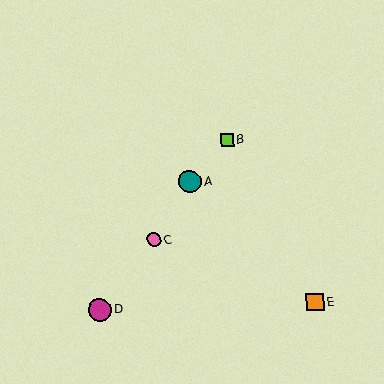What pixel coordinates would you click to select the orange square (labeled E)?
Click at (315, 302) to select the orange square E.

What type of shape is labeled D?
Shape D is a magenta circle.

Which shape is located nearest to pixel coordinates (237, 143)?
The lime square (labeled B) at (227, 140) is nearest to that location.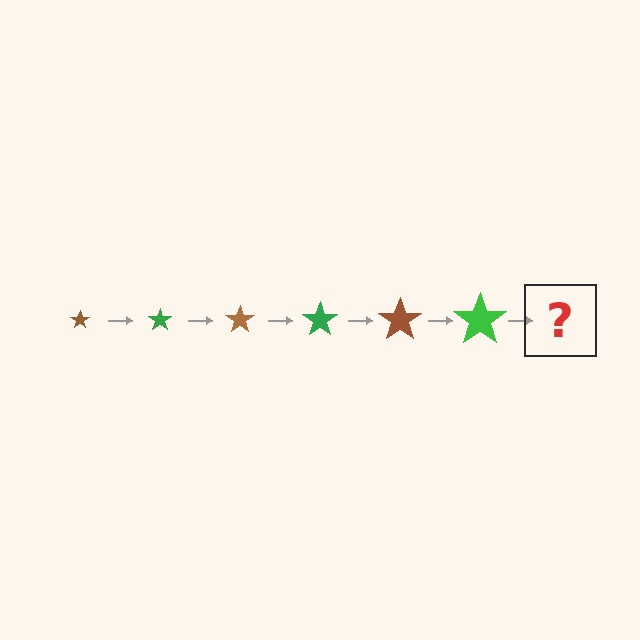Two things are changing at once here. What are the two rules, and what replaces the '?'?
The two rules are that the star grows larger each step and the color cycles through brown and green. The '?' should be a brown star, larger than the previous one.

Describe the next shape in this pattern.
It should be a brown star, larger than the previous one.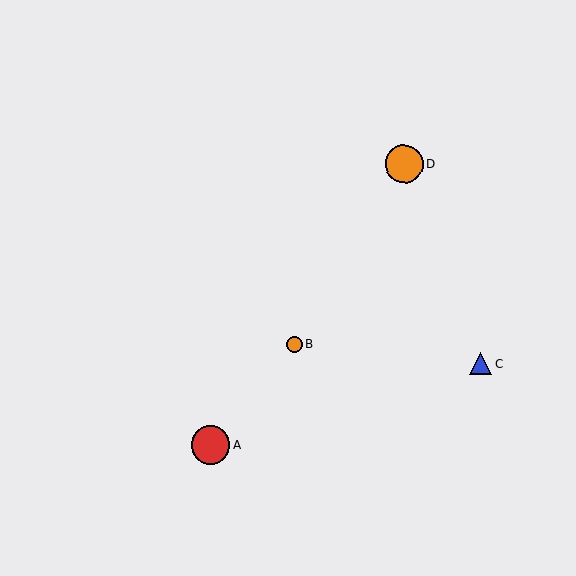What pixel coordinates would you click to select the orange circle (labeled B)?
Click at (294, 344) to select the orange circle B.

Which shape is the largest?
The red circle (labeled A) is the largest.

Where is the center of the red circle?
The center of the red circle is at (211, 444).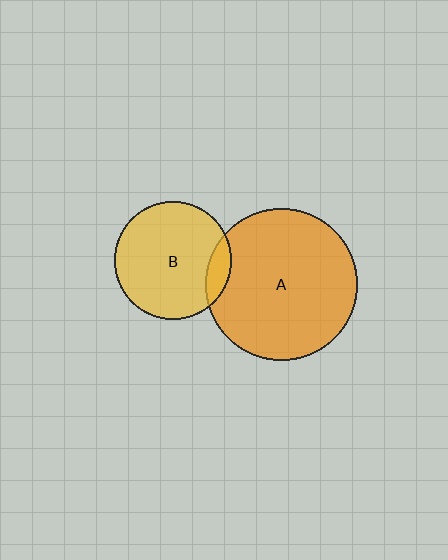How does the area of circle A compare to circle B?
Approximately 1.7 times.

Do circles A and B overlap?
Yes.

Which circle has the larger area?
Circle A (orange).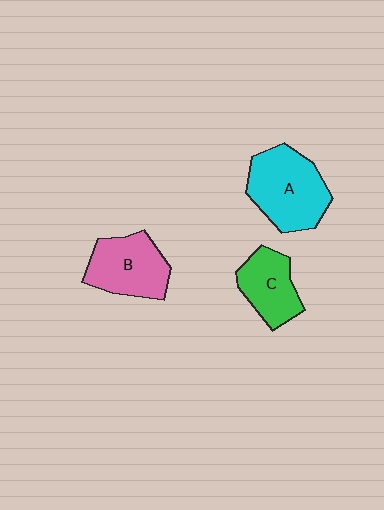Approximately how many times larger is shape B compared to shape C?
Approximately 1.2 times.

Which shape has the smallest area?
Shape C (green).